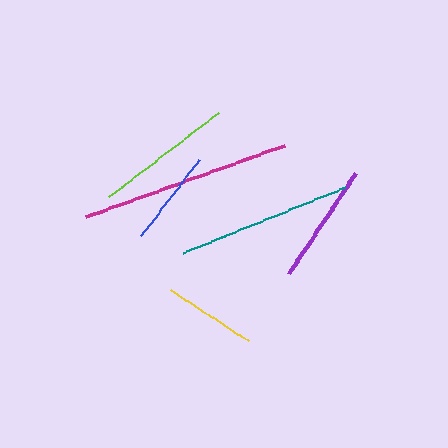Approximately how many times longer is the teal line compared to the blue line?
The teal line is approximately 1.8 times the length of the blue line.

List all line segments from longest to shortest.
From longest to shortest: magenta, teal, lime, purple, blue, yellow.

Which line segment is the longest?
The magenta line is the longest at approximately 213 pixels.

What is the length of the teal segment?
The teal segment is approximately 175 pixels long.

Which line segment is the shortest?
The yellow line is the shortest at approximately 94 pixels.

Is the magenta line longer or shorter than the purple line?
The magenta line is longer than the purple line.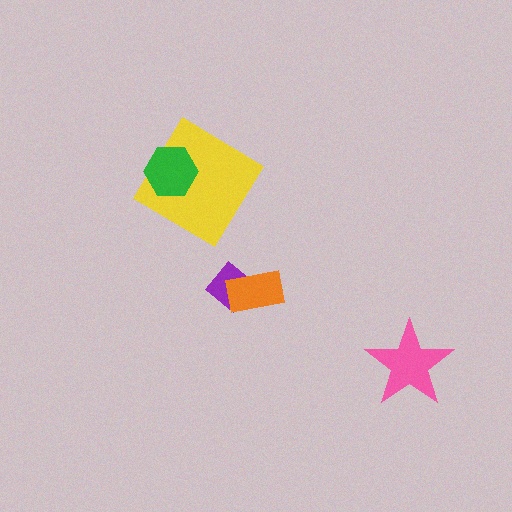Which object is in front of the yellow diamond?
The green hexagon is in front of the yellow diamond.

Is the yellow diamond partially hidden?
Yes, it is partially covered by another shape.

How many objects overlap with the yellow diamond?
1 object overlaps with the yellow diamond.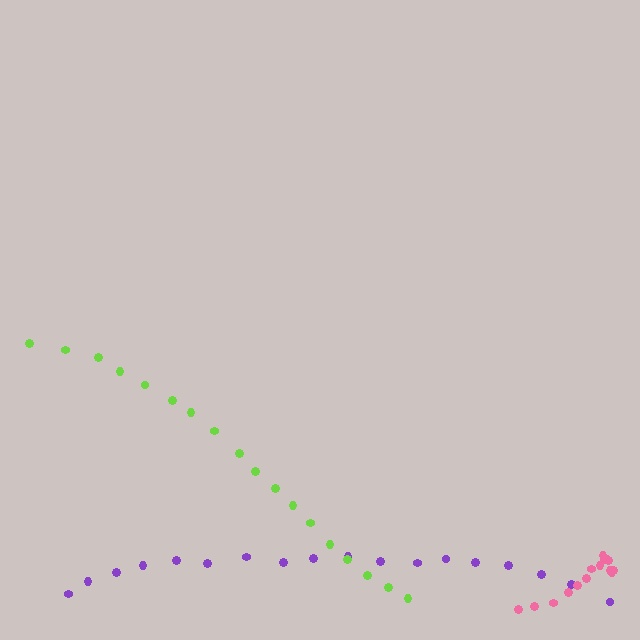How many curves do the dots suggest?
There are 3 distinct paths.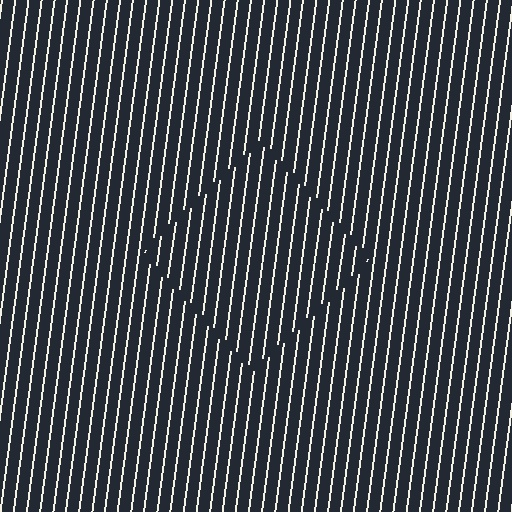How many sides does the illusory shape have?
4 sides — the line-ends trace a square.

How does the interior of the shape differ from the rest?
The interior of the shape contains the same grating, shifted by half a period — the contour is defined by the phase discontinuity where line-ends from the inner and outer gratings abut.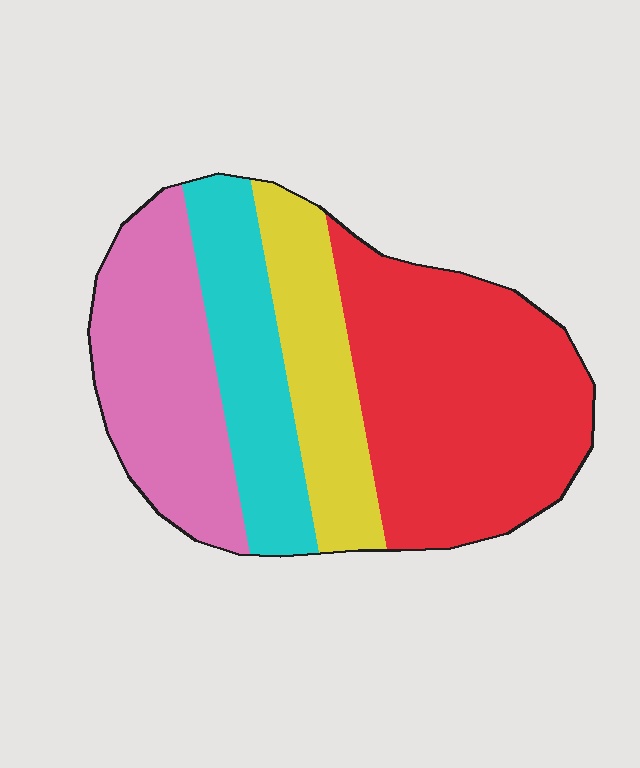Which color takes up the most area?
Red, at roughly 40%.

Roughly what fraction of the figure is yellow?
Yellow covers around 15% of the figure.